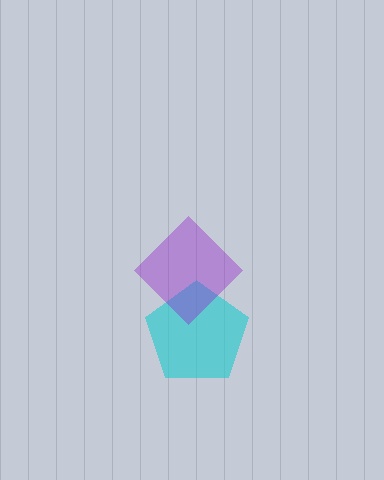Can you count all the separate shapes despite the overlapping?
Yes, there are 2 separate shapes.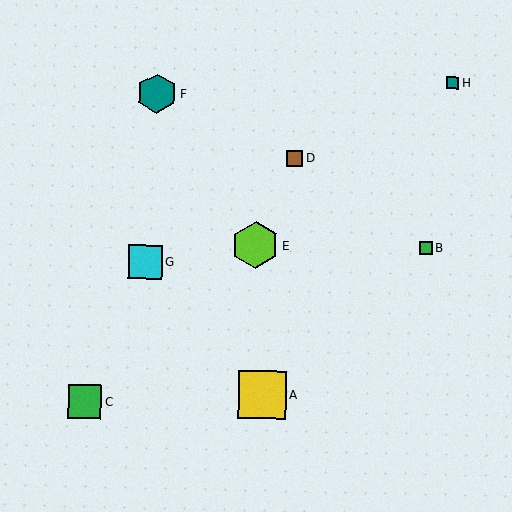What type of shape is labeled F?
Shape F is a teal hexagon.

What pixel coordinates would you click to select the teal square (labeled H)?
Click at (453, 83) to select the teal square H.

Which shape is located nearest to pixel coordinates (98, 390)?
The green square (labeled C) at (84, 401) is nearest to that location.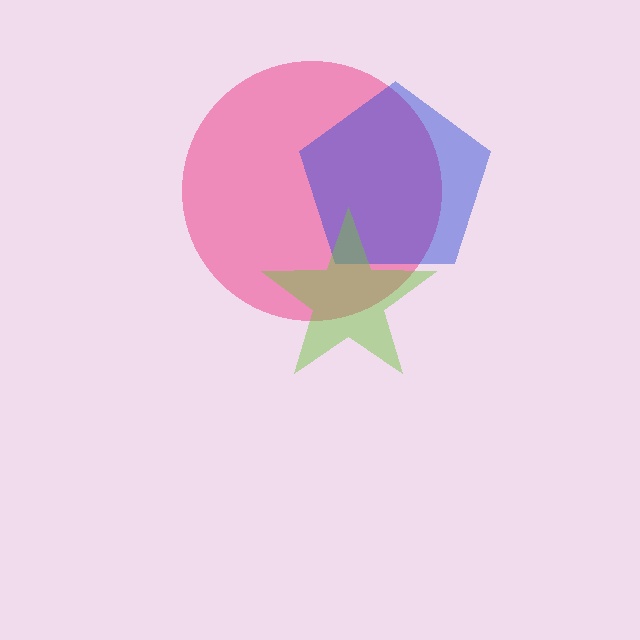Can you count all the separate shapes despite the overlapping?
Yes, there are 3 separate shapes.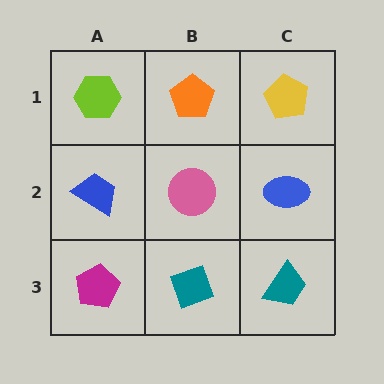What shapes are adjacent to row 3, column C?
A blue ellipse (row 2, column C), a teal diamond (row 3, column B).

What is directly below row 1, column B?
A pink circle.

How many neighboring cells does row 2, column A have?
3.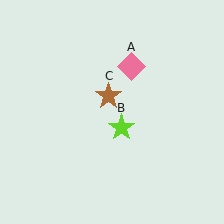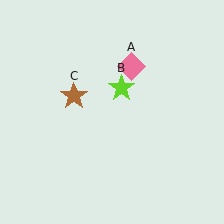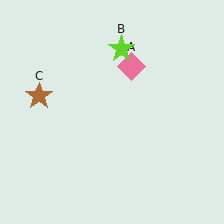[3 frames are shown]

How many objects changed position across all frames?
2 objects changed position: lime star (object B), brown star (object C).